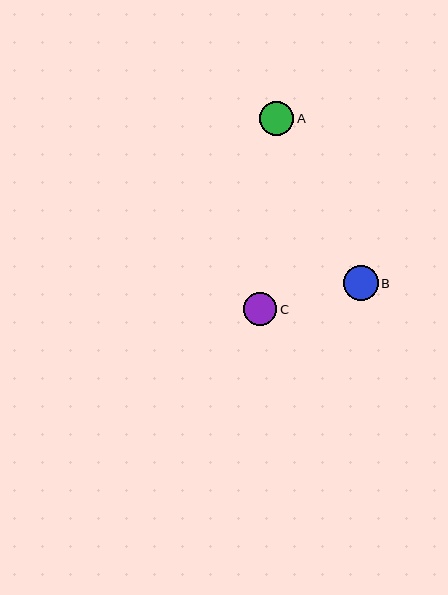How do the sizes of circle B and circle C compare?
Circle B and circle C are approximately the same size.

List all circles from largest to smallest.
From largest to smallest: B, A, C.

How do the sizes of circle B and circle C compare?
Circle B and circle C are approximately the same size.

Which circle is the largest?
Circle B is the largest with a size of approximately 35 pixels.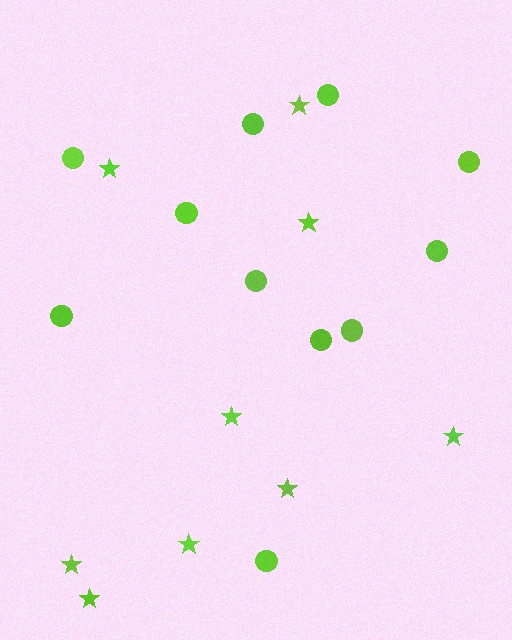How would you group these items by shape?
There are 2 groups: one group of stars (9) and one group of circles (11).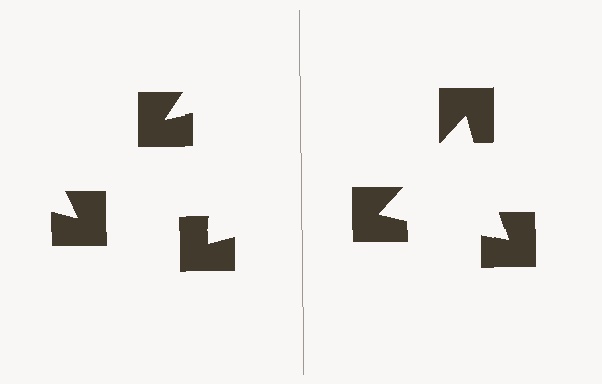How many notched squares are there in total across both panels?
6 — 3 on each side.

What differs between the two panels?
The notched squares are positioned identically on both sides; only the wedge orientations differ. On the right they align to a triangle; on the left they are misaligned.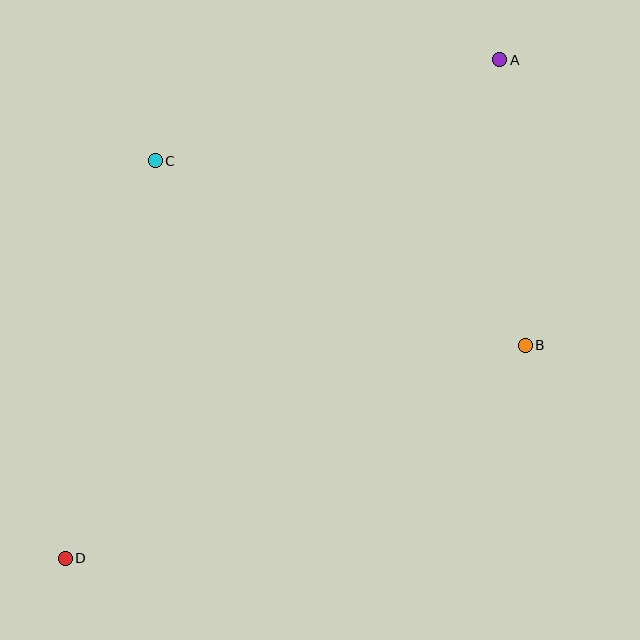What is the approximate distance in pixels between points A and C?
The distance between A and C is approximately 359 pixels.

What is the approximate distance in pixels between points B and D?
The distance between B and D is approximately 506 pixels.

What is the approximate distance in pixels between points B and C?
The distance between B and C is approximately 413 pixels.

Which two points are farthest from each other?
Points A and D are farthest from each other.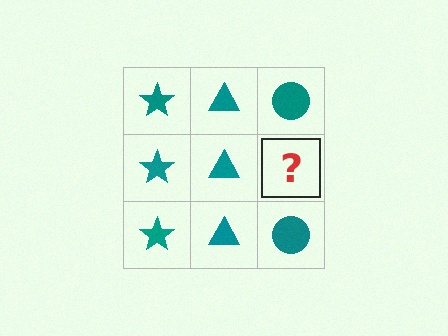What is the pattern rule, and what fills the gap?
The rule is that each column has a consistent shape. The gap should be filled with a teal circle.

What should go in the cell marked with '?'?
The missing cell should contain a teal circle.